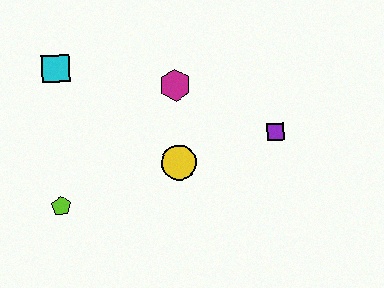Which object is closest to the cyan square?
The magenta hexagon is closest to the cyan square.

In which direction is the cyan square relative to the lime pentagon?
The cyan square is above the lime pentagon.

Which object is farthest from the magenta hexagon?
The lime pentagon is farthest from the magenta hexagon.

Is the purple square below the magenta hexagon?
Yes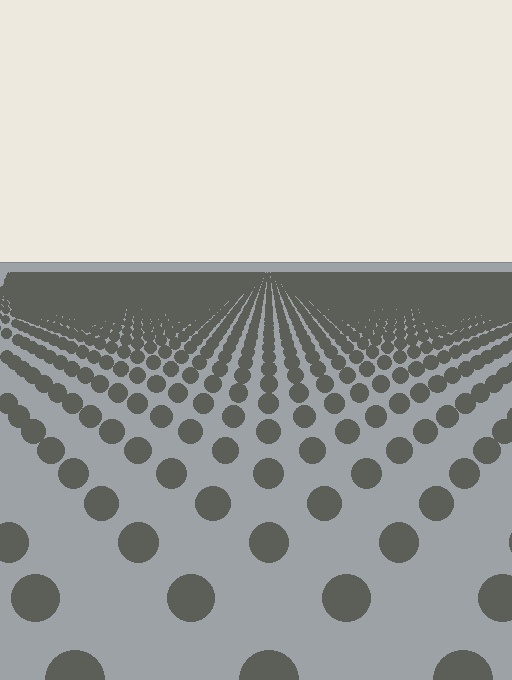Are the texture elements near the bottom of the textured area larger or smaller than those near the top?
Larger. Near the bottom, elements are closer to the viewer and appear at a bigger on-screen size.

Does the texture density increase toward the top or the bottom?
Density increases toward the top.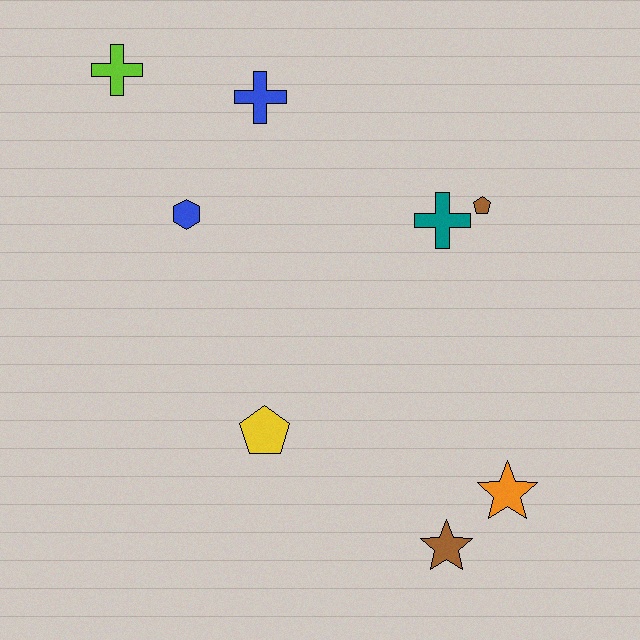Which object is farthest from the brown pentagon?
The lime cross is farthest from the brown pentagon.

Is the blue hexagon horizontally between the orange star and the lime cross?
Yes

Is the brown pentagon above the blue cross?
No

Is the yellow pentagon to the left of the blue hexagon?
No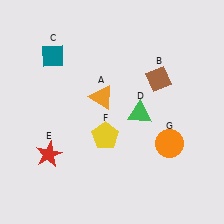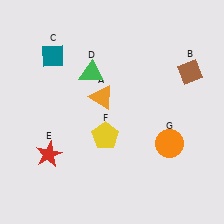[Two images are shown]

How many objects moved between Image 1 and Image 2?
2 objects moved between the two images.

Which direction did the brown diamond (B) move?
The brown diamond (B) moved right.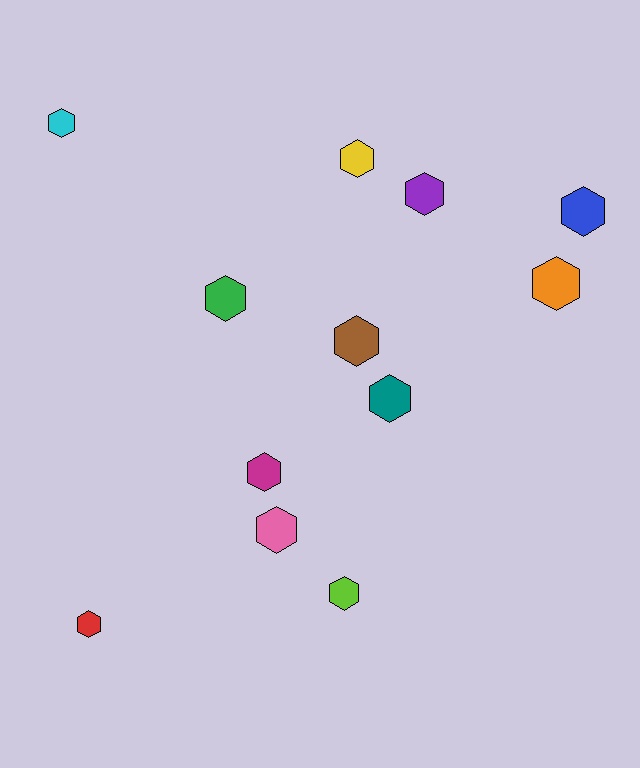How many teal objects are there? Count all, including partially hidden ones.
There is 1 teal object.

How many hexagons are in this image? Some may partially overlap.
There are 12 hexagons.